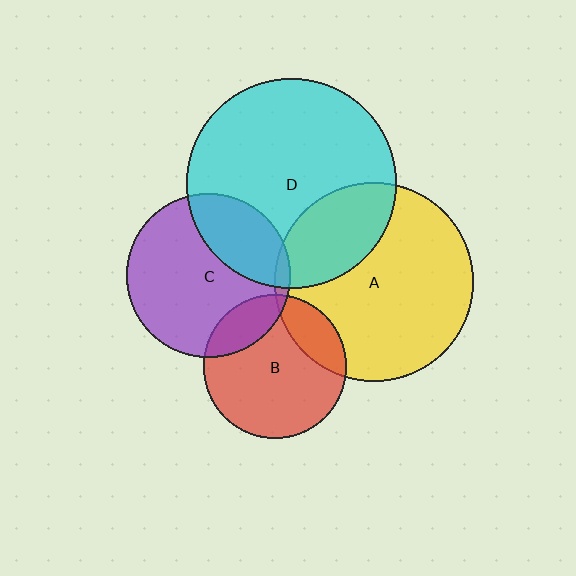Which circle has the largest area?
Circle D (cyan).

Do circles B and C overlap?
Yes.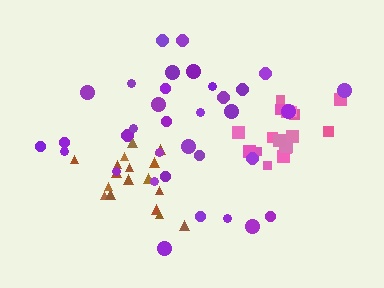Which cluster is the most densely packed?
Brown.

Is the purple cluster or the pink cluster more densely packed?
Pink.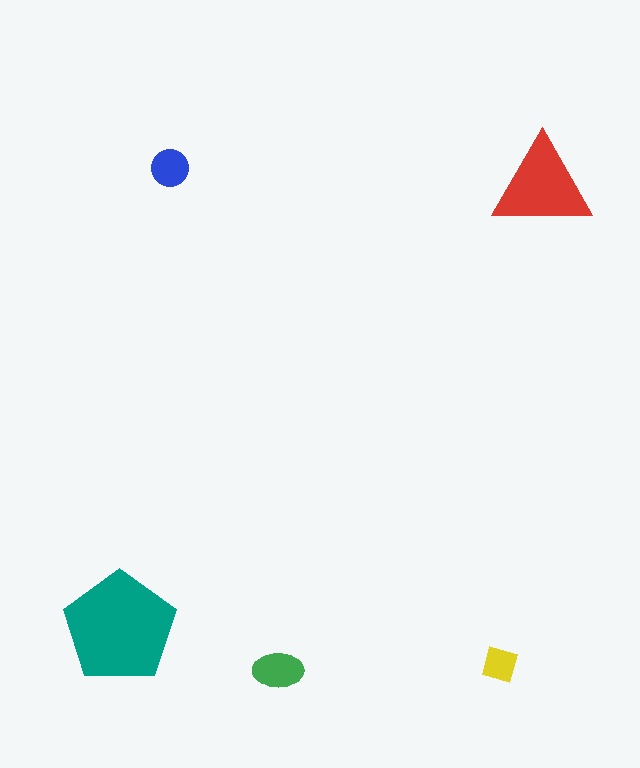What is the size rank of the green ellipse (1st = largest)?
3rd.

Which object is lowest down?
The green ellipse is bottommost.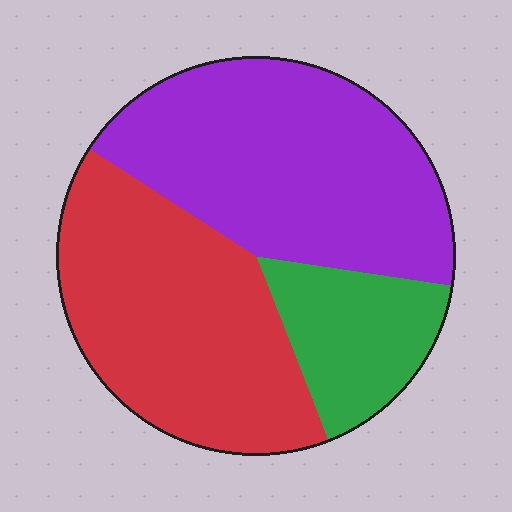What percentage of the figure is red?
Red covers around 40% of the figure.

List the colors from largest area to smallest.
From largest to smallest: purple, red, green.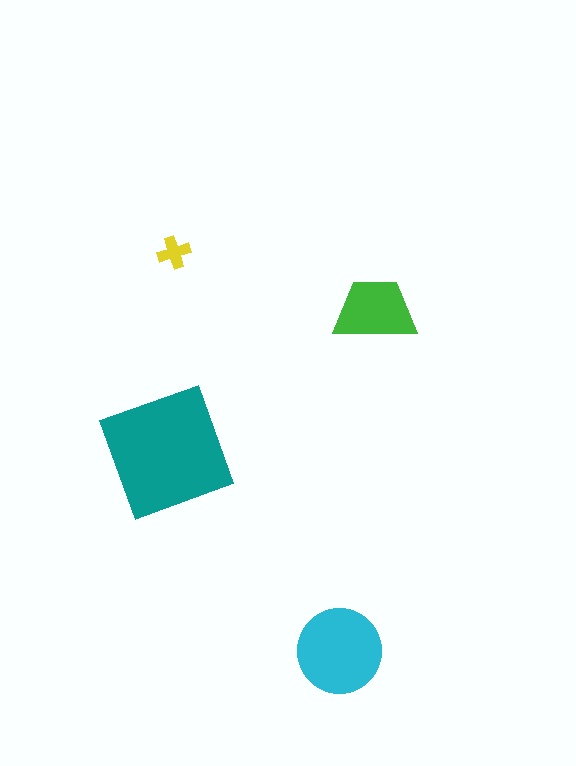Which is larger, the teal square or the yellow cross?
The teal square.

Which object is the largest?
The teal square.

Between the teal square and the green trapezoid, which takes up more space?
The teal square.